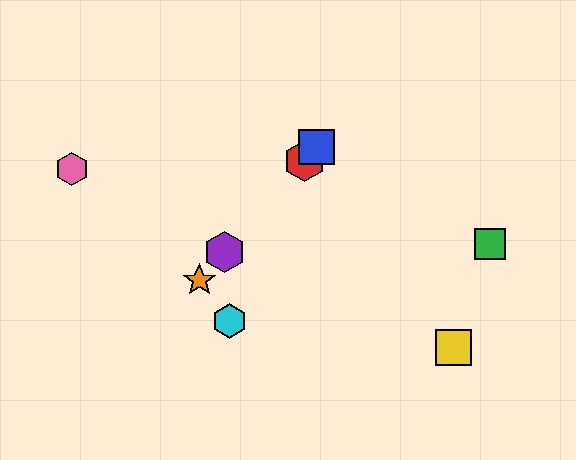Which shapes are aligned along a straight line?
The red hexagon, the blue square, the purple hexagon, the orange star are aligned along a straight line.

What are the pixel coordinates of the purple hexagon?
The purple hexagon is at (224, 252).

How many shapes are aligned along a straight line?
4 shapes (the red hexagon, the blue square, the purple hexagon, the orange star) are aligned along a straight line.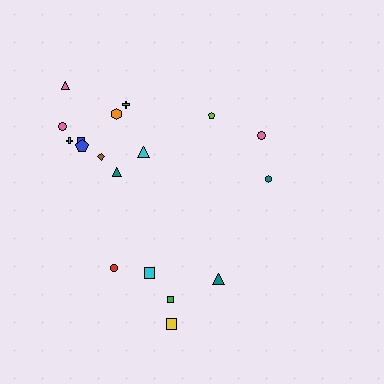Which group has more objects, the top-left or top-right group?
The top-left group.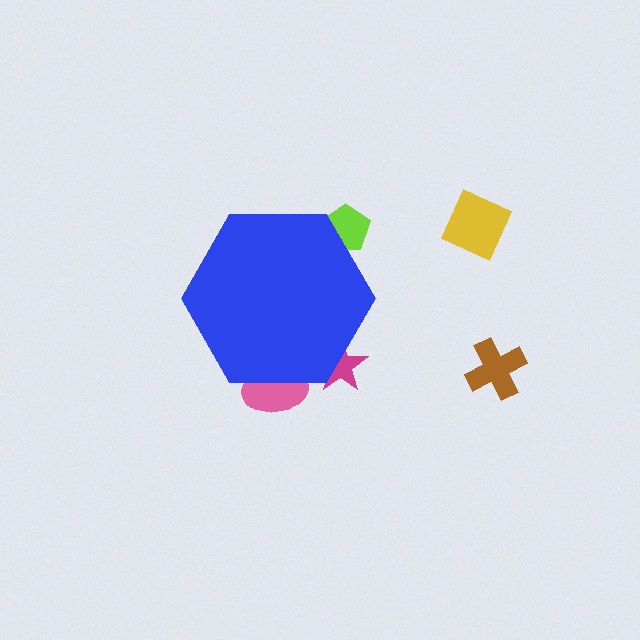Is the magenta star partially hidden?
Yes, the magenta star is partially hidden behind the blue hexagon.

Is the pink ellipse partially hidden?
Yes, the pink ellipse is partially hidden behind the blue hexagon.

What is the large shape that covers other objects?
A blue hexagon.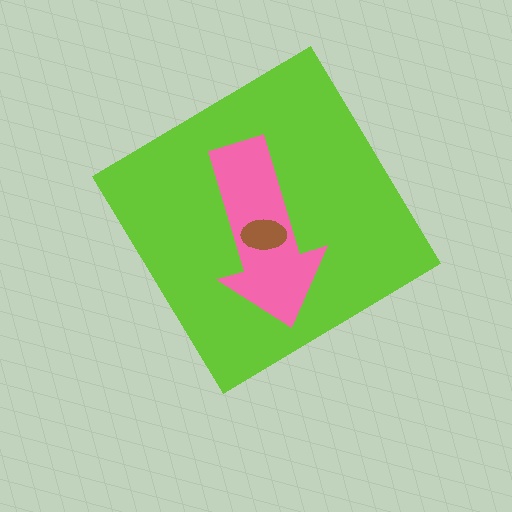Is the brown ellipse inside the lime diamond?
Yes.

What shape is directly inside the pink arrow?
The brown ellipse.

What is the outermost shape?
The lime diamond.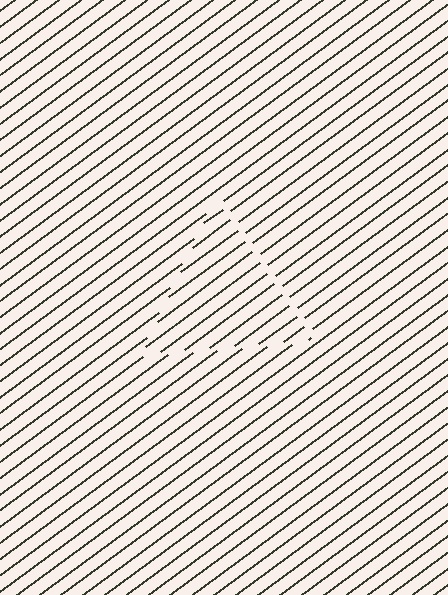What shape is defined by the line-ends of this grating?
An illusory triangle. The interior of the shape contains the same grating, shifted by half a period — the contour is defined by the phase discontinuity where line-ends from the inner and outer gratings abut.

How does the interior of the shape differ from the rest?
The interior of the shape contains the same grating, shifted by half a period — the contour is defined by the phase discontinuity where line-ends from the inner and outer gratings abut.